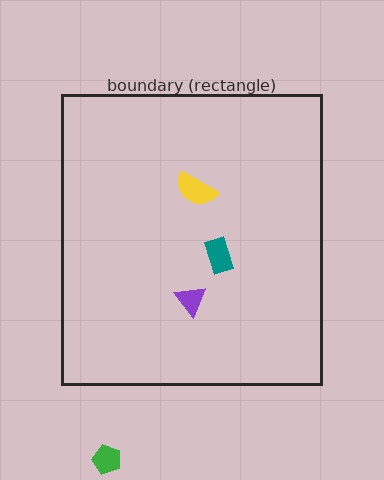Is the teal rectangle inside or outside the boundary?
Inside.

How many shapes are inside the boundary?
3 inside, 1 outside.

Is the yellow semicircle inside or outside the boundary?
Inside.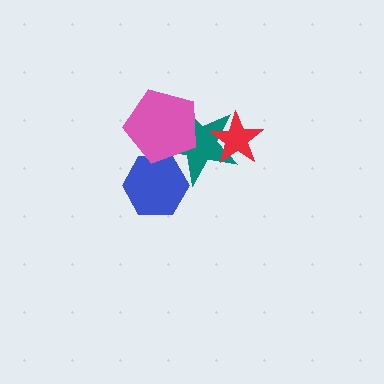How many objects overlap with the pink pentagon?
2 objects overlap with the pink pentagon.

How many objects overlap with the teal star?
3 objects overlap with the teal star.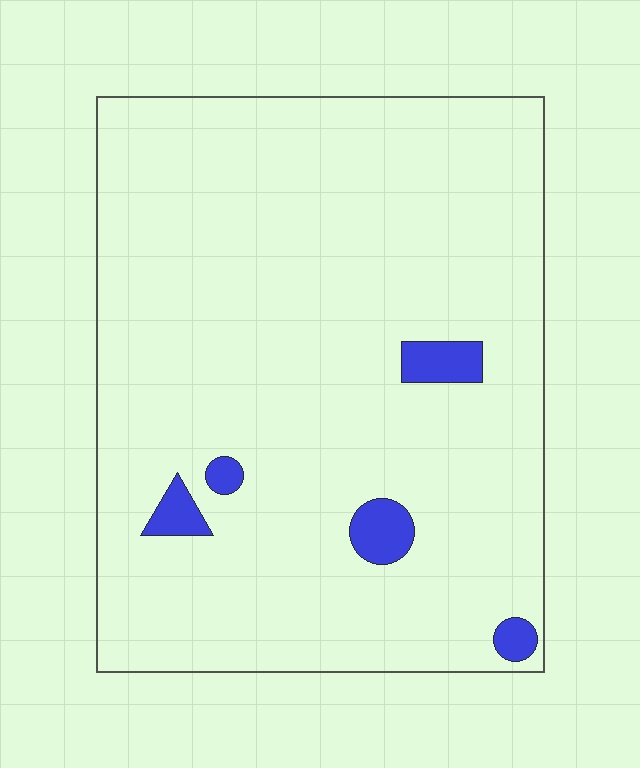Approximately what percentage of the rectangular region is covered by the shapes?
Approximately 5%.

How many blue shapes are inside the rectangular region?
5.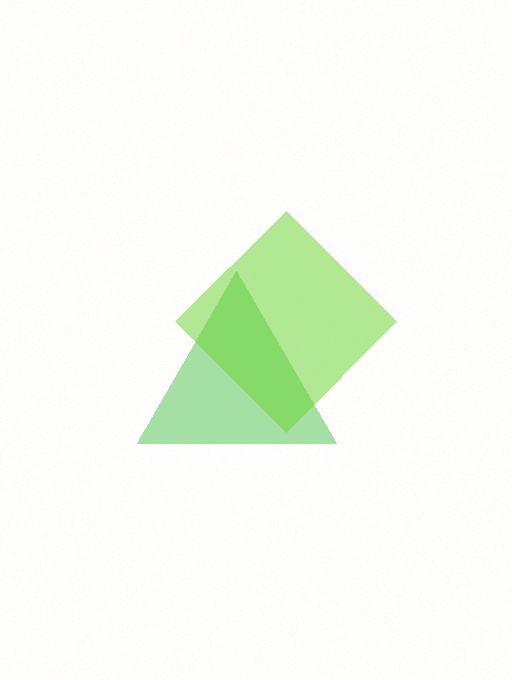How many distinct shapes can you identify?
There are 2 distinct shapes: a green triangle, a lime diamond.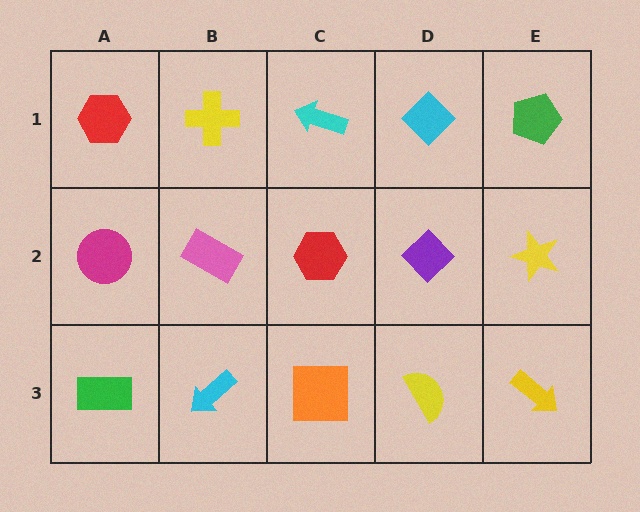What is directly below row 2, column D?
A yellow semicircle.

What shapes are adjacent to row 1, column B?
A pink rectangle (row 2, column B), a red hexagon (row 1, column A), a cyan arrow (row 1, column C).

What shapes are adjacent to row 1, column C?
A red hexagon (row 2, column C), a yellow cross (row 1, column B), a cyan diamond (row 1, column D).